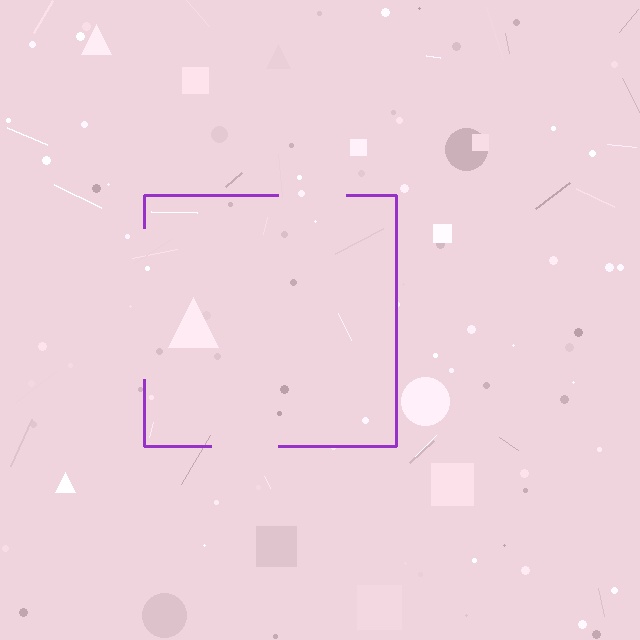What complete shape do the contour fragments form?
The contour fragments form a square.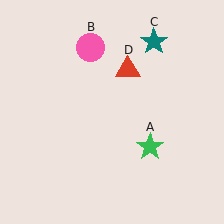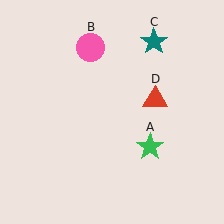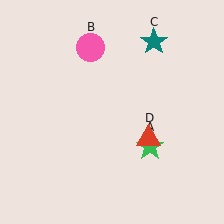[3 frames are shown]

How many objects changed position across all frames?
1 object changed position: red triangle (object D).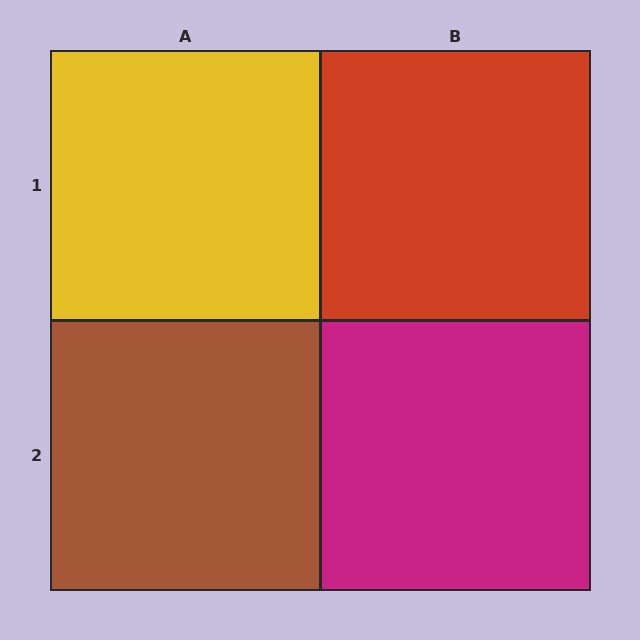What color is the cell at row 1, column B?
Red.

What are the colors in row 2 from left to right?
Brown, magenta.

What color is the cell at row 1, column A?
Yellow.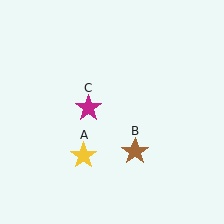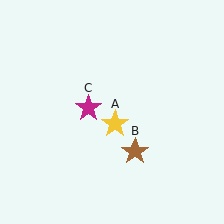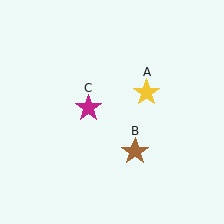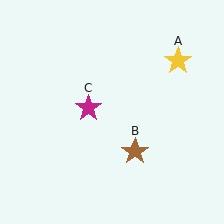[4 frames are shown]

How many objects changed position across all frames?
1 object changed position: yellow star (object A).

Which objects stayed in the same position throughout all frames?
Brown star (object B) and magenta star (object C) remained stationary.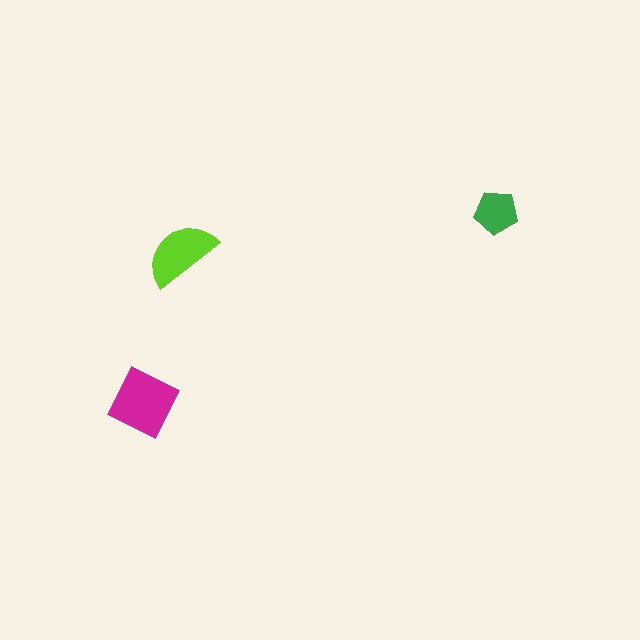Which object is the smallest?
The green pentagon.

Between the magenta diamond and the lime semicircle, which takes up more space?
The magenta diamond.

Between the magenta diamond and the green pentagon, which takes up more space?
The magenta diamond.